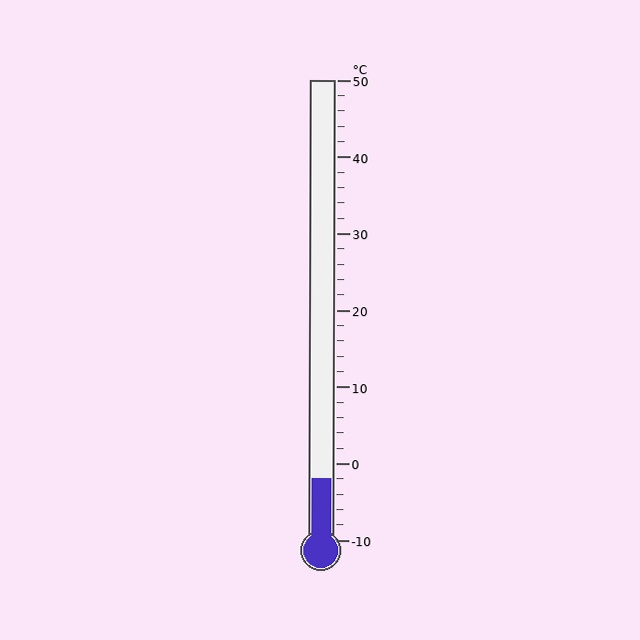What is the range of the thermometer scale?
The thermometer scale ranges from -10°C to 50°C.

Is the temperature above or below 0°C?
The temperature is below 0°C.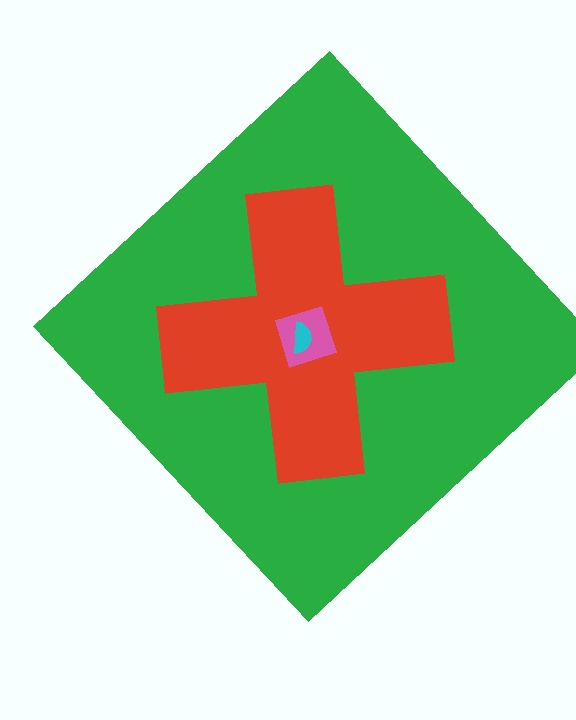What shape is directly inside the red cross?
The pink diamond.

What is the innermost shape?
The cyan semicircle.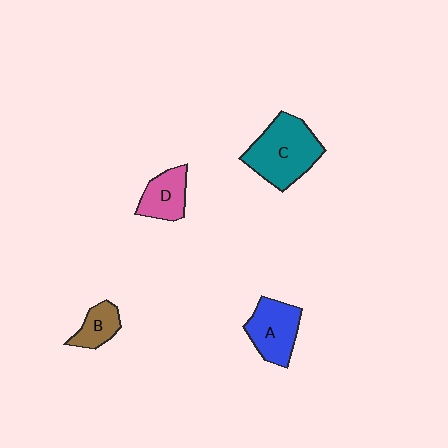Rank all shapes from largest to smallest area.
From largest to smallest: C (teal), A (blue), D (pink), B (brown).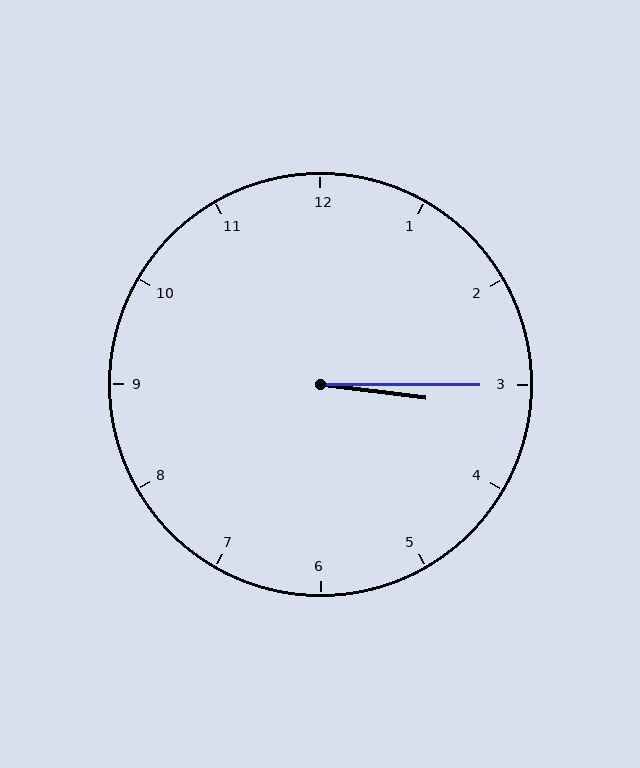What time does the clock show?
3:15.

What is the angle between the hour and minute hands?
Approximately 8 degrees.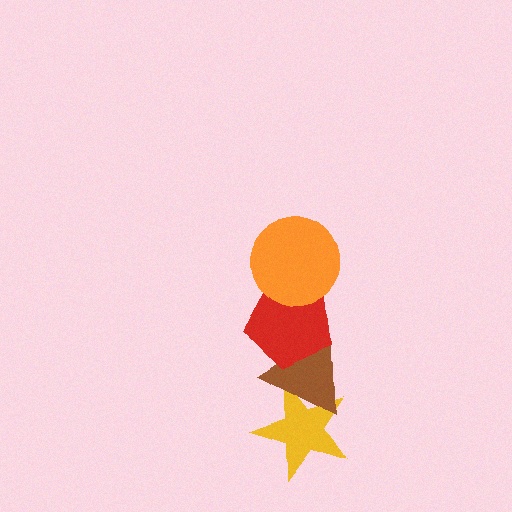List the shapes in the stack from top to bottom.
From top to bottom: the orange circle, the red pentagon, the brown triangle, the yellow star.